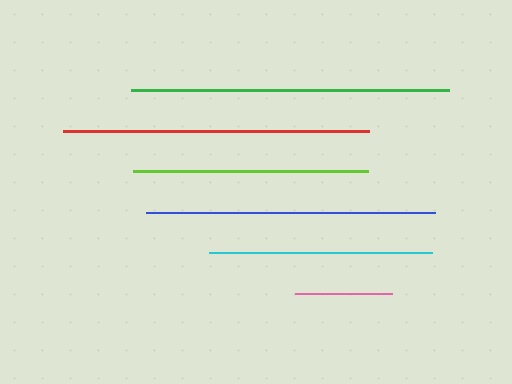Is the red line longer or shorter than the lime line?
The red line is longer than the lime line.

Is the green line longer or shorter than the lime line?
The green line is longer than the lime line.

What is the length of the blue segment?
The blue segment is approximately 289 pixels long.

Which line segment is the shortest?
The pink line is the shortest at approximately 97 pixels.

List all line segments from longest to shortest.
From longest to shortest: green, red, blue, lime, cyan, pink.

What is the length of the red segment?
The red segment is approximately 306 pixels long.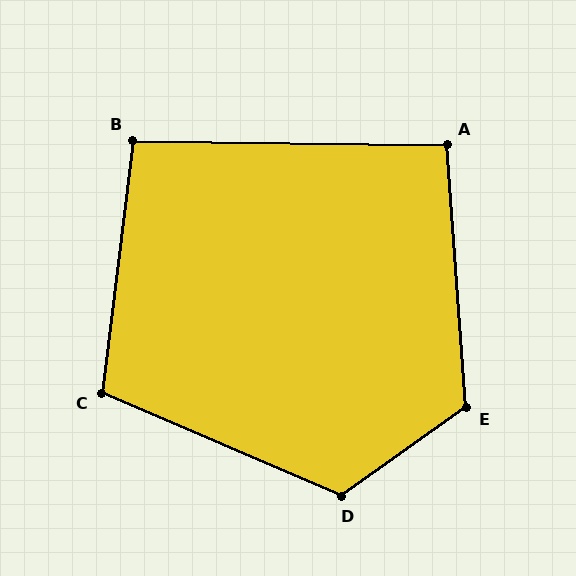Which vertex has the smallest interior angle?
A, at approximately 95 degrees.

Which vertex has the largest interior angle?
D, at approximately 122 degrees.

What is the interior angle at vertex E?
Approximately 121 degrees (obtuse).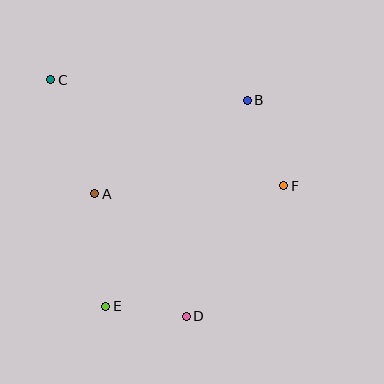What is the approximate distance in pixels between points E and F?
The distance between E and F is approximately 215 pixels.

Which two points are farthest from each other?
Points C and D are farthest from each other.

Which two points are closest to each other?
Points D and E are closest to each other.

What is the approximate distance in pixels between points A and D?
The distance between A and D is approximately 153 pixels.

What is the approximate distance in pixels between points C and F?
The distance between C and F is approximately 256 pixels.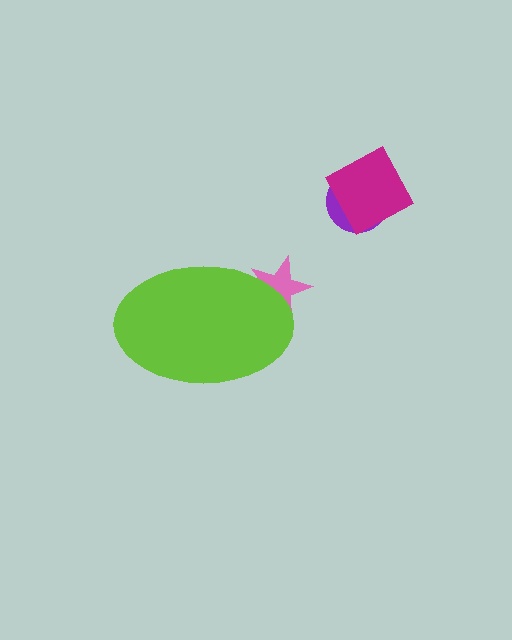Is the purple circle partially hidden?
No, the purple circle is fully visible.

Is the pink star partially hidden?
Yes, the pink star is partially hidden behind the lime ellipse.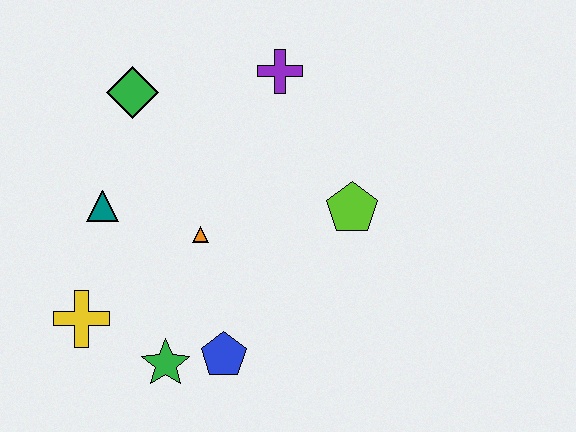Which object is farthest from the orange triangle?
The purple cross is farthest from the orange triangle.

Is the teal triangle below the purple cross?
Yes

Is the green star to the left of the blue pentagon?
Yes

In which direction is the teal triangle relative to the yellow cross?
The teal triangle is above the yellow cross.